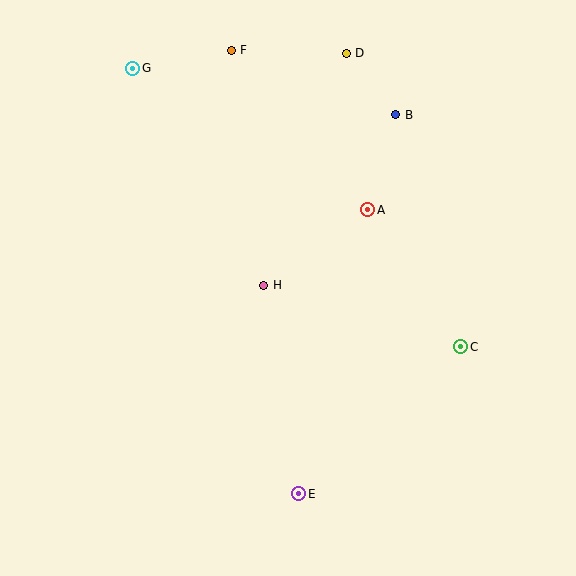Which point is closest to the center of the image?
Point H at (264, 285) is closest to the center.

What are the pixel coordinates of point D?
Point D is at (346, 53).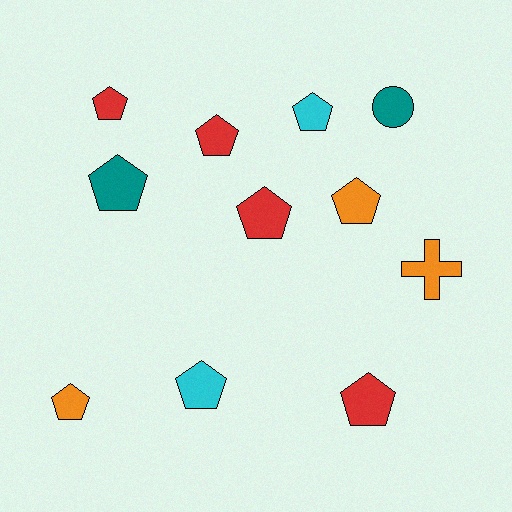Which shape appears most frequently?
Pentagon, with 9 objects.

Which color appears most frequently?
Red, with 4 objects.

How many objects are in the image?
There are 11 objects.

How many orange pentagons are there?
There are 2 orange pentagons.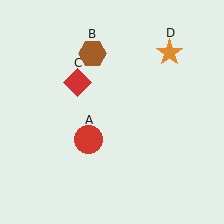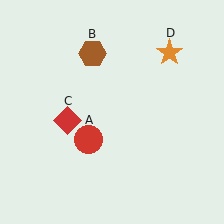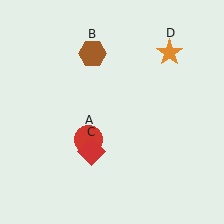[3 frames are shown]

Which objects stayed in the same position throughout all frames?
Red circle (object A) and brown hexagon (object B) and orange star (object D) remained stationary.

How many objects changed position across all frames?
1 object changed position: red diamond (object C).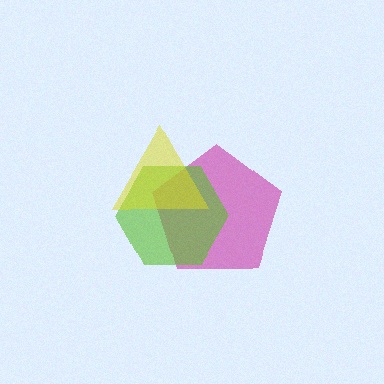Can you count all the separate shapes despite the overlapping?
Yes, there are 3 separate shapes.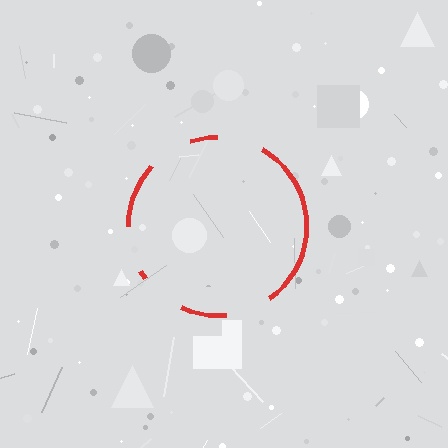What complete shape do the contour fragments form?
The contour fragments form a circle.